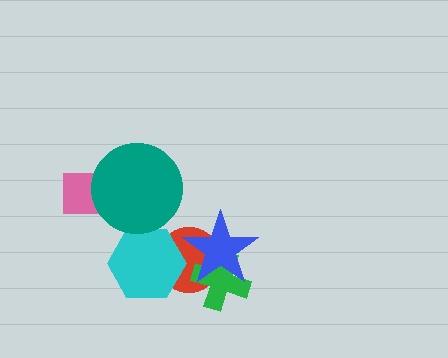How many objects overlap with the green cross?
2 objects overlap with the green cross.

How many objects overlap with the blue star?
2 objects overlap with the blue star.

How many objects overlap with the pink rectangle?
1 object overlaps with the pink rectangle.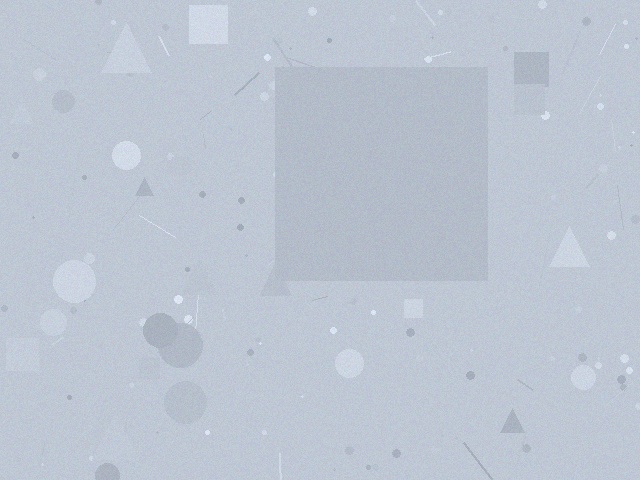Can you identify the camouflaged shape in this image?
The camouflaged shape is a square.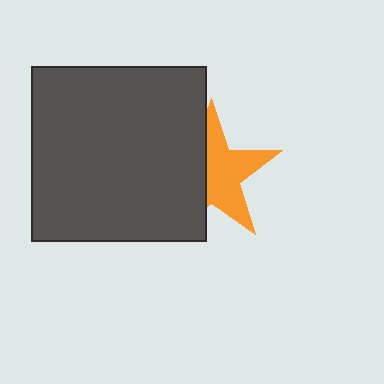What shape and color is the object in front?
The object in front is a dark gray square.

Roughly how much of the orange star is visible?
About half of it is visible (roughly 56%).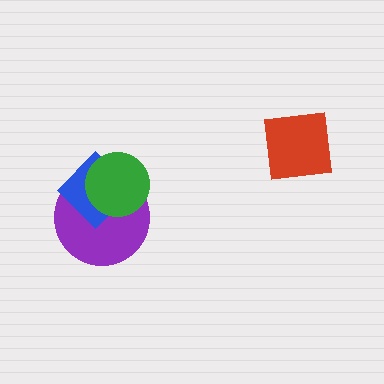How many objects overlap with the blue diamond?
2 objects overlap with the blue diamond.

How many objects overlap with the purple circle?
2 objects overlap with the purple circle.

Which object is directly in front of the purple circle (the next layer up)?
The blue diamond is directly in front of the purple circle.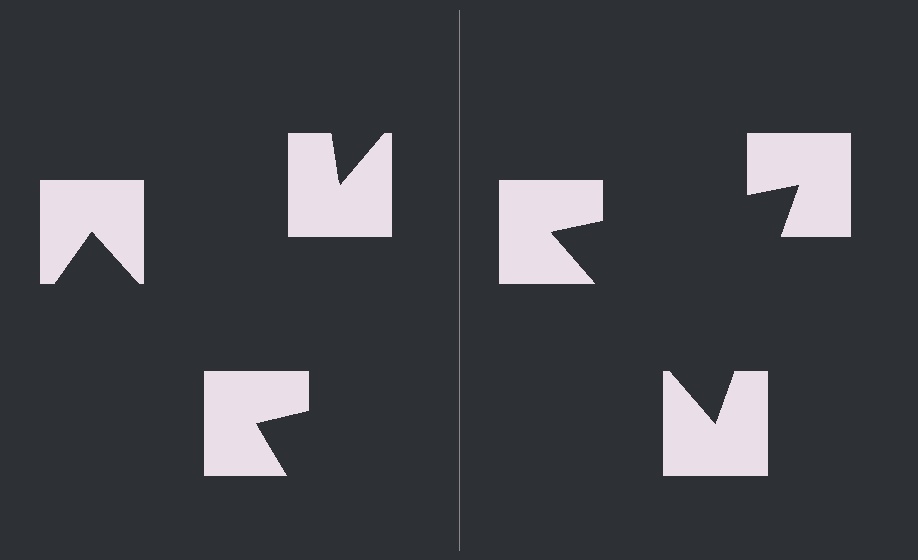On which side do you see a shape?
An illusory triangle appears on the right side. On the left side the wedge cuts are rotated, so no coherent shape forms.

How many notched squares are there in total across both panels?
6 — 3 on each side.